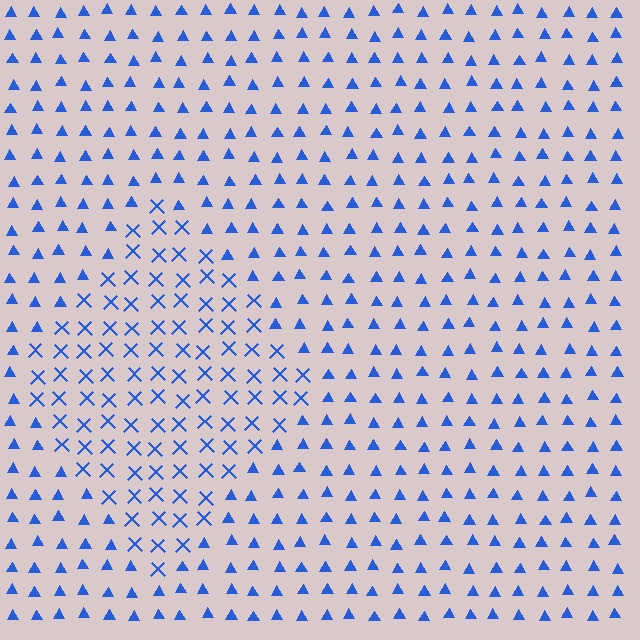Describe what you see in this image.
The image is filled with small blue elements arranged in a uniform grid. A diamond-shaped region contains X marks, while the surrounding area contains triangles. The boundary is defined purely by the change in element shape.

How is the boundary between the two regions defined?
The boundary is defined by a change in element shape: X marks inside vs. triangles outside. All elements share the same color and spacing.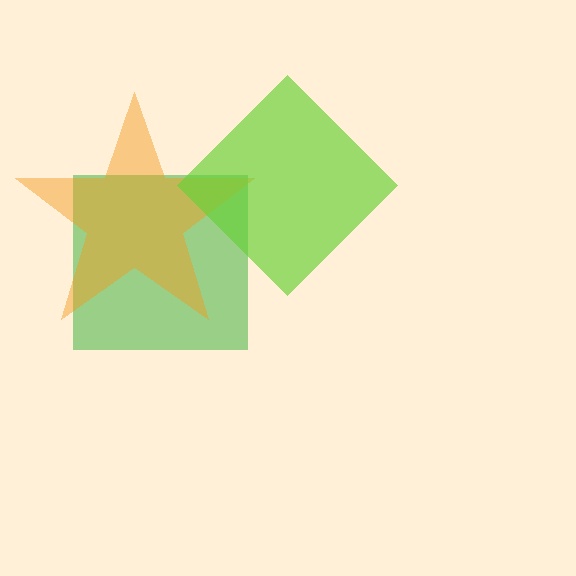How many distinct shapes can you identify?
There are 3 distinct shapes: a green square, an orange star, a lime diamond.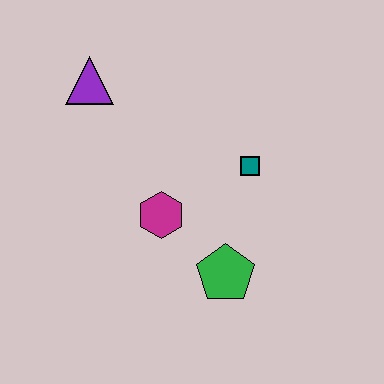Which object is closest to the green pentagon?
The magenta hexagon is closest to the green pentagon.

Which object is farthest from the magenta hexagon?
The purple triangle is farthest from the magenta hexagon.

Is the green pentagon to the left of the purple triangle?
No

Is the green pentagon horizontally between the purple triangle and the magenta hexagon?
No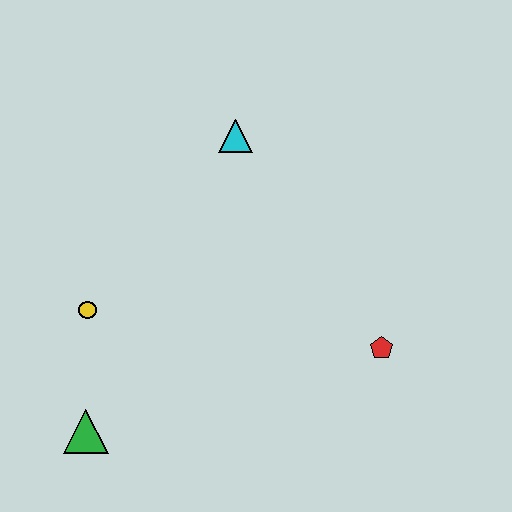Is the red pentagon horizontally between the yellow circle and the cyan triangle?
No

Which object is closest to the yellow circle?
The green triangle is closest to the yellow circle.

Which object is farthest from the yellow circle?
The red pentagon is farthest from the yellow circle.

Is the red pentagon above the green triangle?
Yes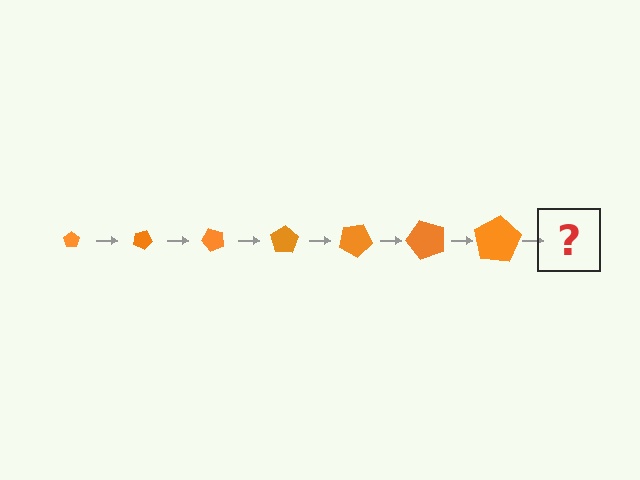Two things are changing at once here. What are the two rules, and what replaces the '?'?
The two rules are that the pentagon grows larger each step and it rotates 25 degrees each step. The '?' should be a pentagon, larger than the previous one and rotated 175 degrees from the start.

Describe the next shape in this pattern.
It should be a pentagon, larger than the previous one and rotated 175 degrees from the start.